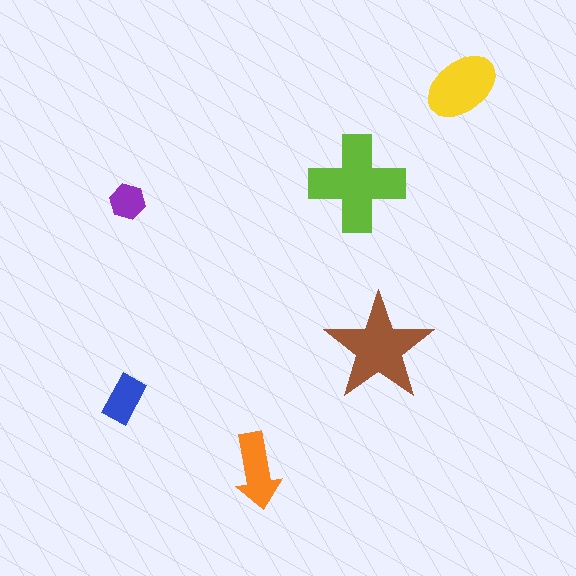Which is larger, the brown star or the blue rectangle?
The brown star.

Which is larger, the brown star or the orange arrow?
The brown star.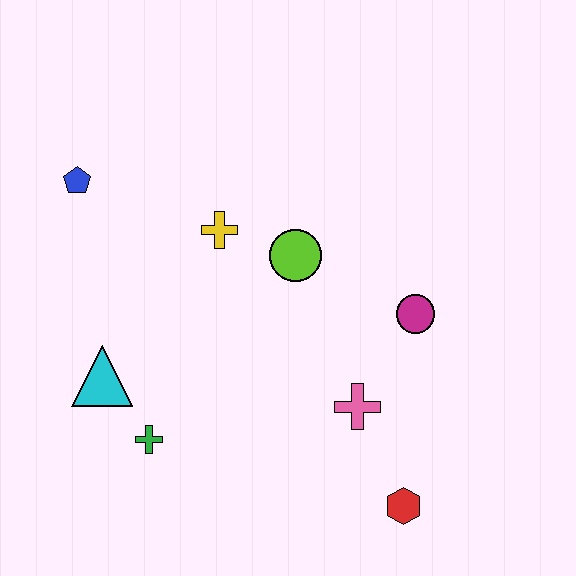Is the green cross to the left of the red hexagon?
Yes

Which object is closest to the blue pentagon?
The yellow cross is closest to the blue pentagon.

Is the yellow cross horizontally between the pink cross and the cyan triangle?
Yes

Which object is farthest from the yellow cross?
The red hexagon is farthest from the yellow cross.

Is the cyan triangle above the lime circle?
No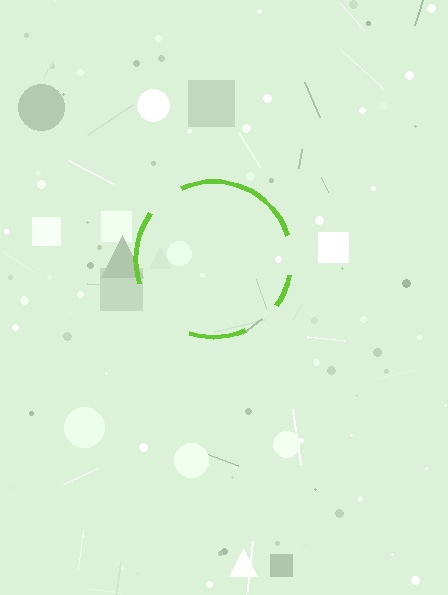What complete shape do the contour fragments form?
The contour fragments form a circle.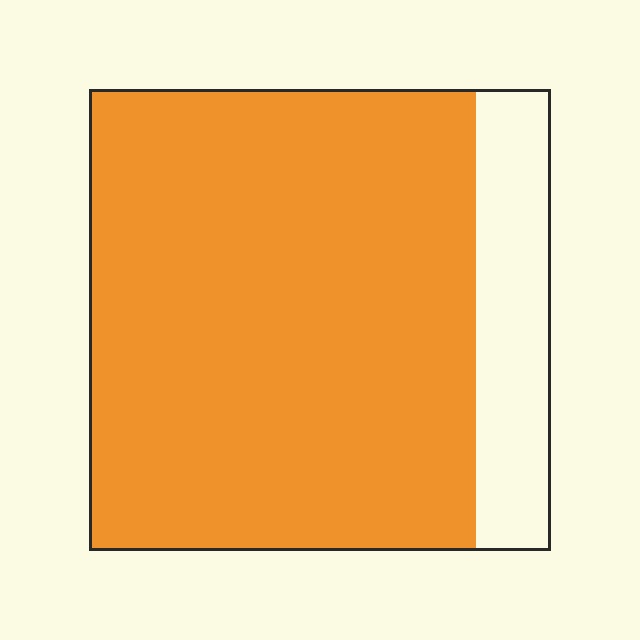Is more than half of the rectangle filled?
Yes.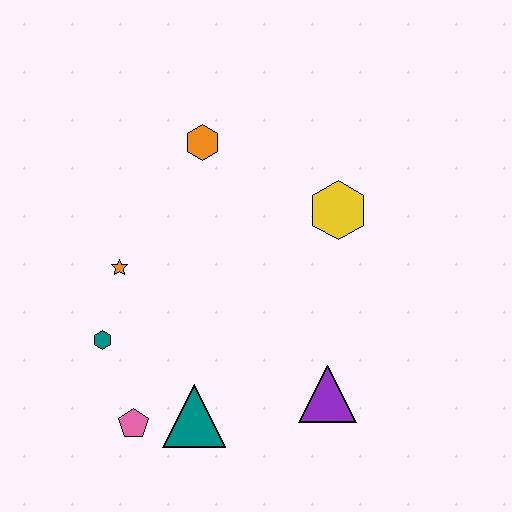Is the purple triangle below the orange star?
Yes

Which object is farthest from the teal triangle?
The orange hexagon is farthest from the teal triangle.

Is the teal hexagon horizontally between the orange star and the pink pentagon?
No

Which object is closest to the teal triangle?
The pink pentagon is closest to the teal triangle.